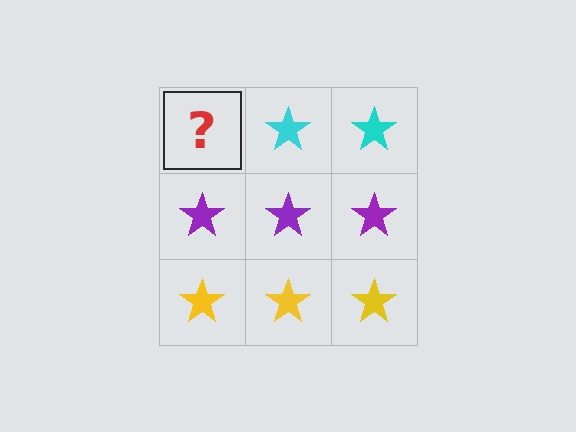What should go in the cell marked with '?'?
The missing cell should contain a cyan star.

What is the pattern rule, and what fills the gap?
The rule is that each row has a consistent color. The gap should be filled with a cyan star.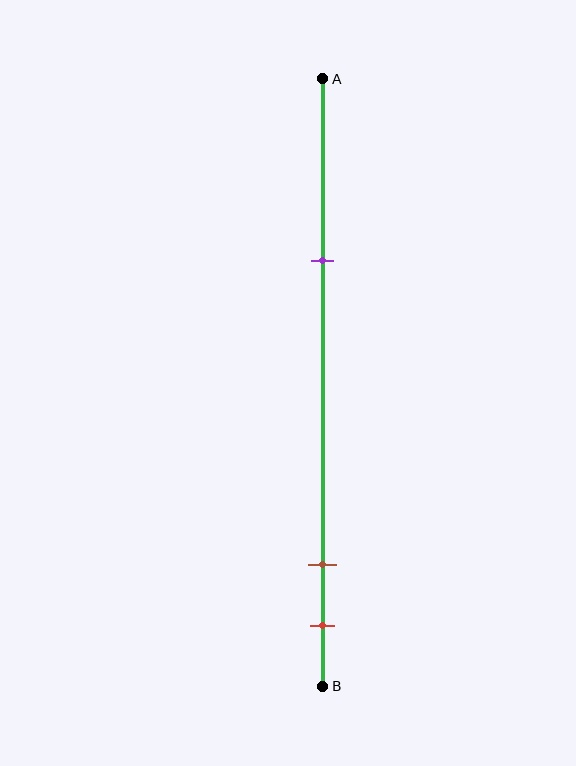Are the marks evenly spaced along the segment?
No, the marks are not evenly spaced.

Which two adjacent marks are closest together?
The brown and red marks are the closest adjacent pair.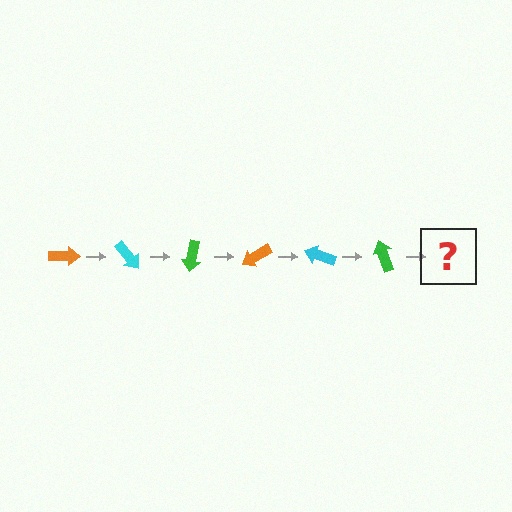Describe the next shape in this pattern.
It should be an orange arrow, rotated 300 degrees from the start.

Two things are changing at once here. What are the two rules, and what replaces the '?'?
The two rules are that it rotates 50 degrees each step and the color cycles through orange, cyan, and green. The '?' should be an orange arrow, rotated 300 degrees from the start.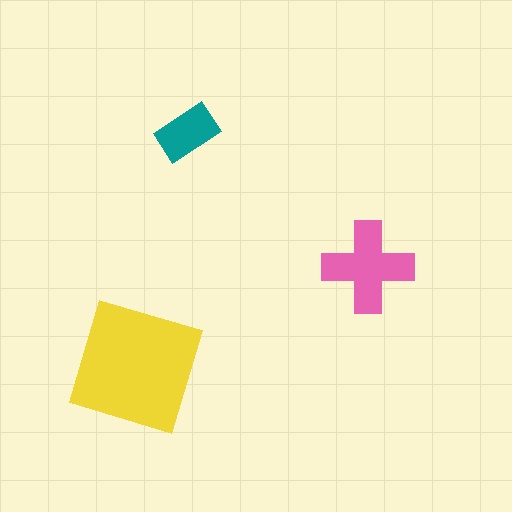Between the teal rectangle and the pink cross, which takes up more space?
The pink cross.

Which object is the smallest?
The teal rectangle.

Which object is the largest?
The yellow square.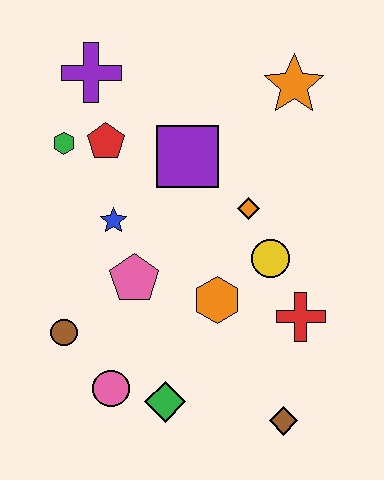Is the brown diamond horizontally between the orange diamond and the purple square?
No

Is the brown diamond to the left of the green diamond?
No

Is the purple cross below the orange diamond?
No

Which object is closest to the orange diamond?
The yellow circle is closest to the orange diamond.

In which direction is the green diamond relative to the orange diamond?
The green diamond is below the orange diamond.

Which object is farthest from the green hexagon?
The brown diamond is farthest from the green hexagon.